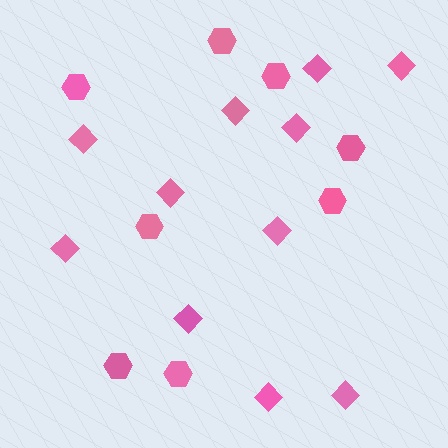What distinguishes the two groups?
There are 2 groups: one group of diamonds (11) and one group of hexagons (8).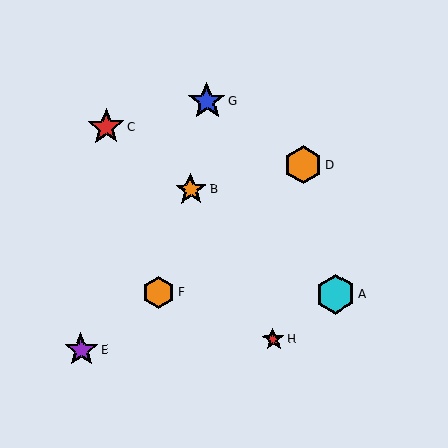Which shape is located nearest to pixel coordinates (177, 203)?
The orange star (labeled B) at (191, 190) is nearest to that location.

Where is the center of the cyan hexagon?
The center of the cyan hexagon is at (335, 294).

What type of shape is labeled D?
Shape D is an orange hexagon.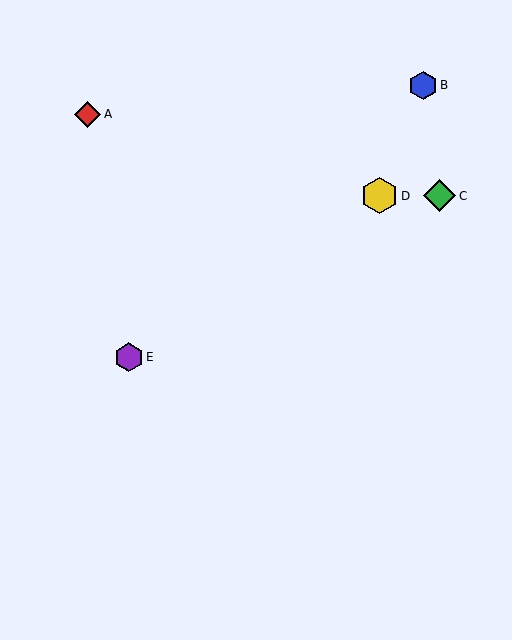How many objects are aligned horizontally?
2 objects (C, D) are aligned horizontally.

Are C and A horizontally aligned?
No, C is at y≈196 and A is at y≈114.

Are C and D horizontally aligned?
Yes, both are at y≈196.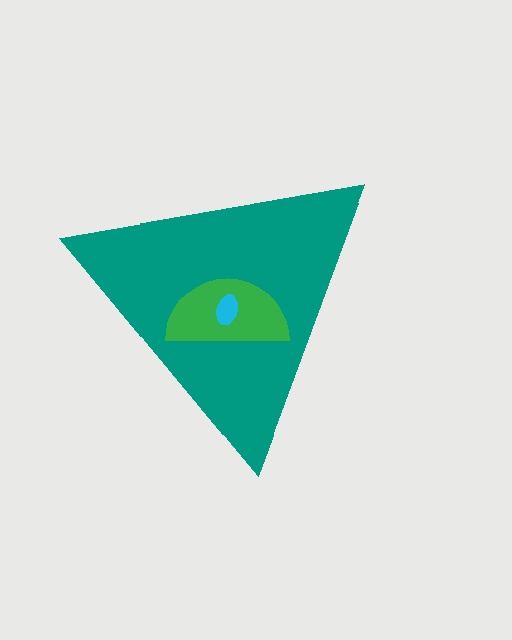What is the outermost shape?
The teal triangle.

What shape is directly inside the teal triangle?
The green semicircle.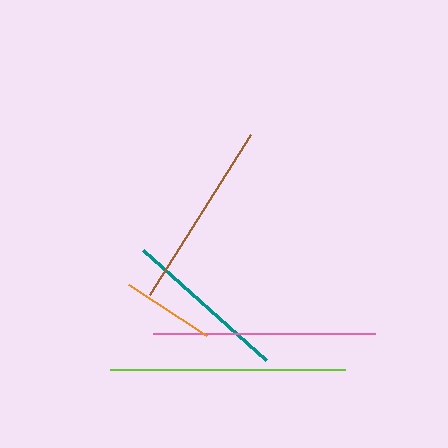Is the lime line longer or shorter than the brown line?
The lime line is longer than the brown line.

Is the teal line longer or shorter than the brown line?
The brown line is longer than the teal line.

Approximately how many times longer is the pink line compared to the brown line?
The pink line is approximately 1.2 times the length of the brown line.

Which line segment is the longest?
The lime line is the longest at approximately 235 pixels.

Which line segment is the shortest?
The orange line is the shortest at approximately 93 pixels.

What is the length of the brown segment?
The brown segment is approximately 190 pixels long.